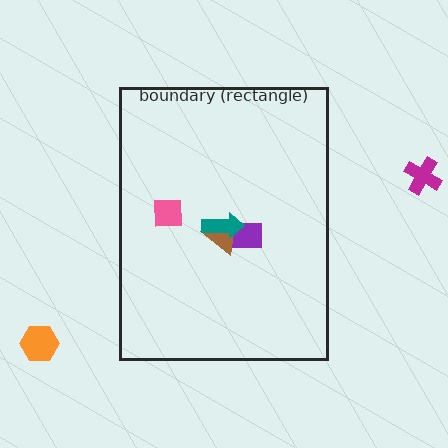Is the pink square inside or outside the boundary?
Inside.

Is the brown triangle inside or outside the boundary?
Inside.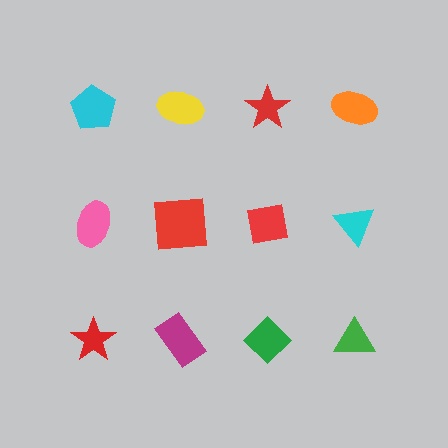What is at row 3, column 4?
A green triangle.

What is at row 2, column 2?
A red square.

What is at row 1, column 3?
A red star.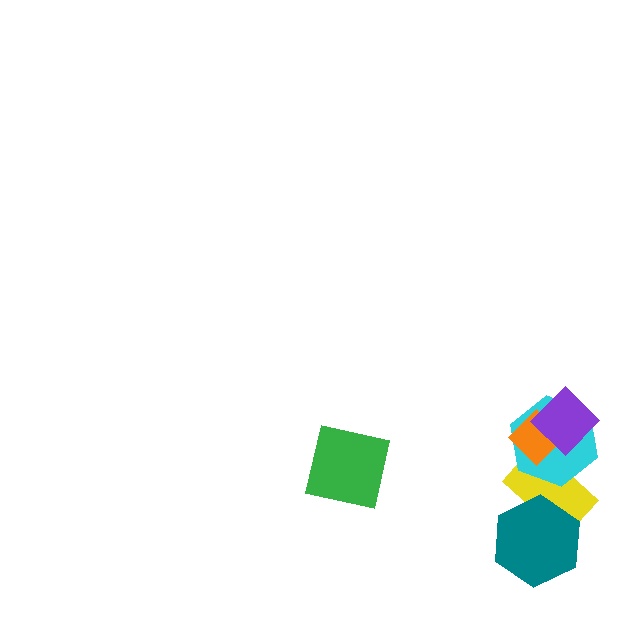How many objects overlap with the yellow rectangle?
3 objects overlap with the yellow rectangle.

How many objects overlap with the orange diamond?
3 objects overlap with the orange diamond.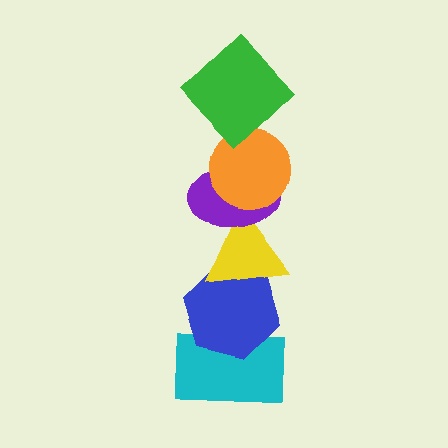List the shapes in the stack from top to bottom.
From top to bottom: the green diamond, the orange circle, the purple ellipse, the yellow triangle, the blue hexagon, the cyan rectangle.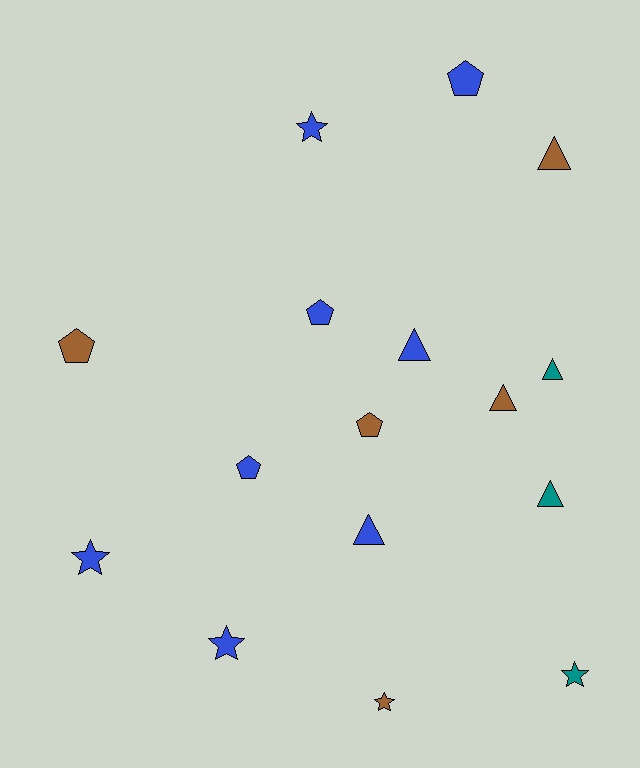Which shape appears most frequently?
Triangle, with 6 objects.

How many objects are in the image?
There are 16 objects.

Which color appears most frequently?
Blue, with 8 objects.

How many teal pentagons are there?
There are no teal pentagons.